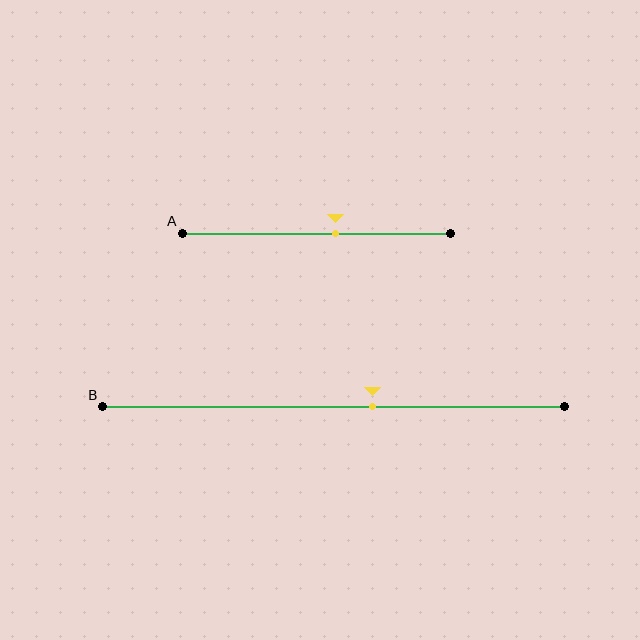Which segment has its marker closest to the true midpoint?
Segment A has its marker closest to the true midpoint.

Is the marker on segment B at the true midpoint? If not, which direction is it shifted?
No, the marker on segment B is shifted to the right by about 9% of the segment length.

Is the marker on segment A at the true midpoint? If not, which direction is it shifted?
No, the marker on segment A is shifted to the right by about 7% of the segment length.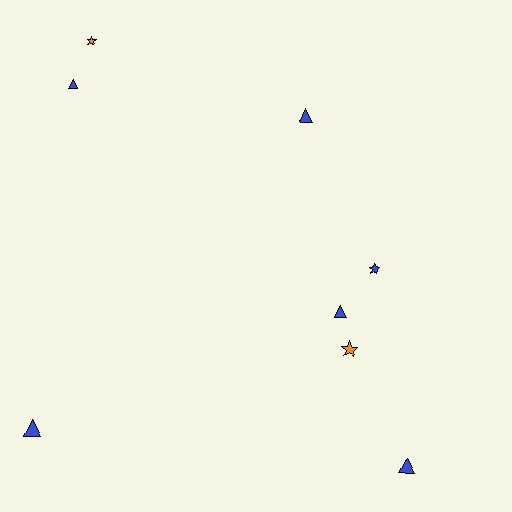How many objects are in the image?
There are 8 objects.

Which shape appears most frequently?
Triangle, with 5 objects.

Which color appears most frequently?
Blue, with 6 objects.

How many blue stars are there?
There is 1 blue star.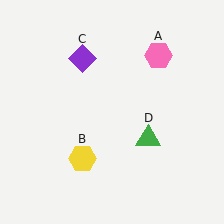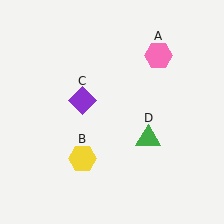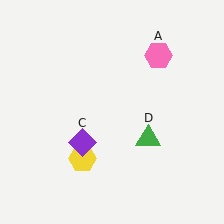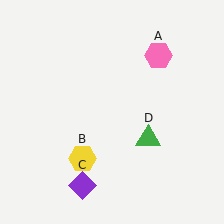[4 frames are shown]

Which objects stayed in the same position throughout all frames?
Pink hexagon (object A) and yellow hexagon (object B) and green triangle (object D) remained stationary.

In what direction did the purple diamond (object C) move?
The purple diamond (object C) moved down.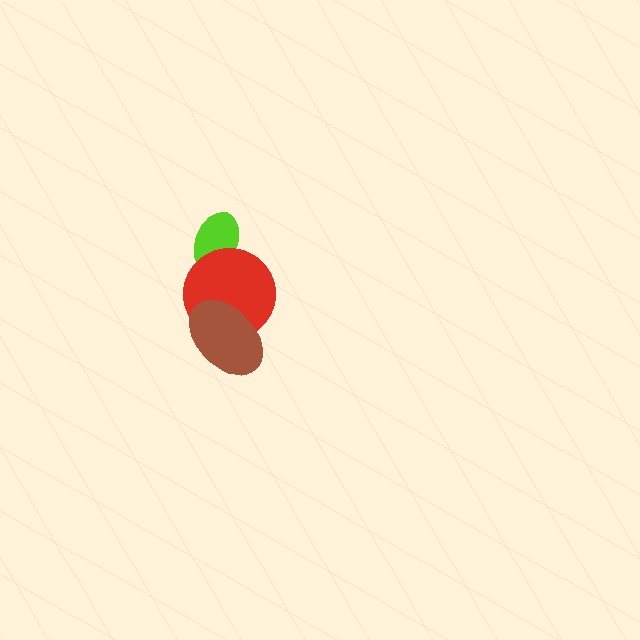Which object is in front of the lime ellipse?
The red circle is in front of the lime ellipse.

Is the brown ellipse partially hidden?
No, no other shape covers it.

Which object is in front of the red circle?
The brown ellipse is in front of the red circle.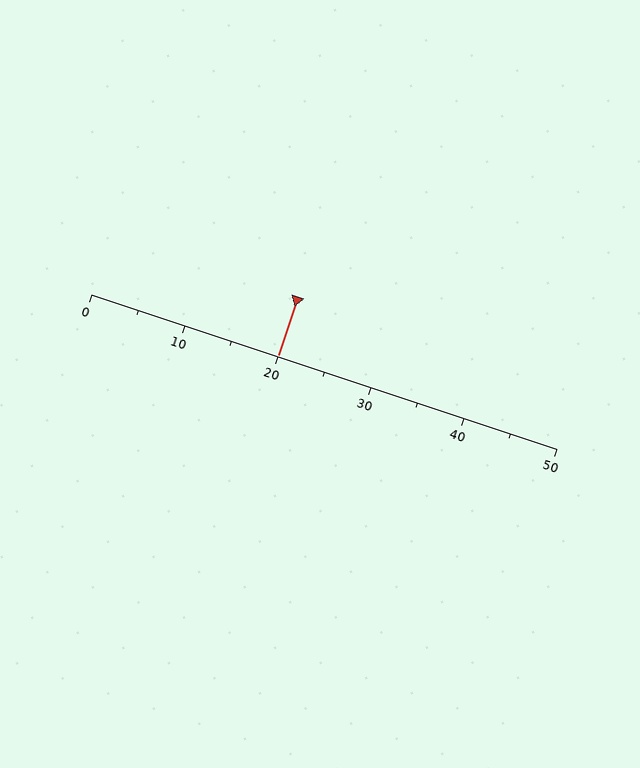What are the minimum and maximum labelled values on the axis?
The axis runs from 0 to 50.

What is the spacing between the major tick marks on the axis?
The major ticks are spaced 10 apart.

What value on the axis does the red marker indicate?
The marker indicates approximately 20.